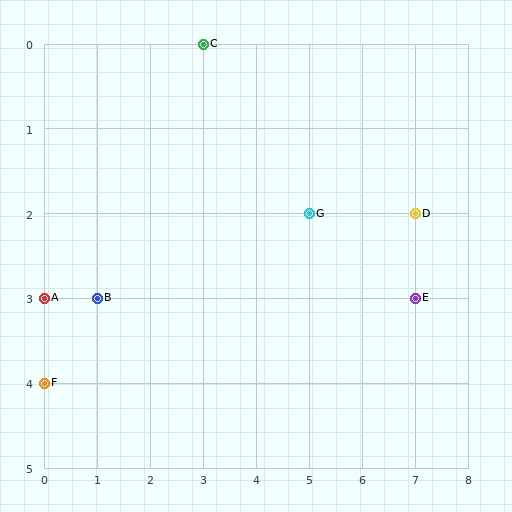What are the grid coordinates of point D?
Point D is at grid coordinates (7, 2).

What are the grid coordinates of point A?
Point A is at grid coordinates (0, 3).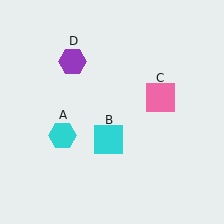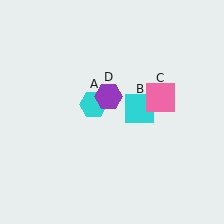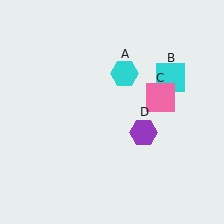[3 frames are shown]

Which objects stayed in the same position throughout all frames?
Pink square (object C) remained stationary.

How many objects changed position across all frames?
3 objects changed position: cyan hexagon (object A), cyan square (object B), purple hexagon (object D).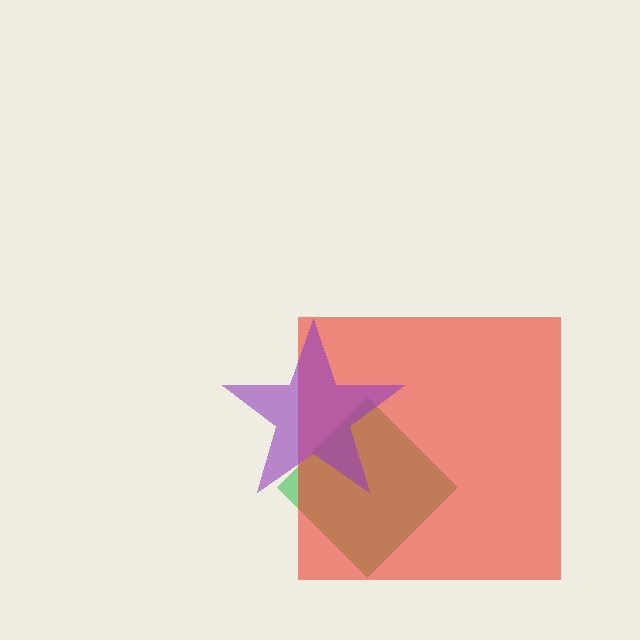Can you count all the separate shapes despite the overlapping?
Yes, there are 3 separate shapes.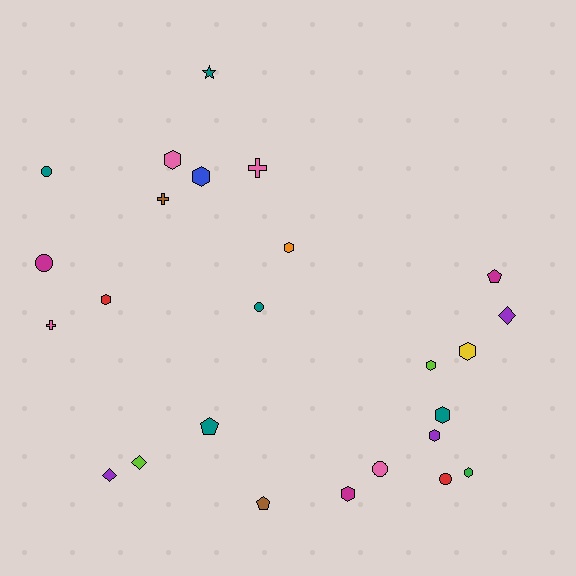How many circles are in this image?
There are 5 circles.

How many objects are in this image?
There are 25 objects.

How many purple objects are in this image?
There are 3 purple objects.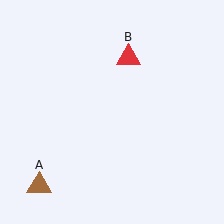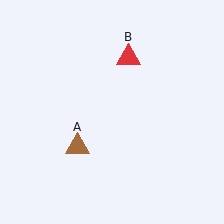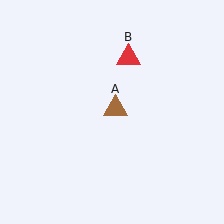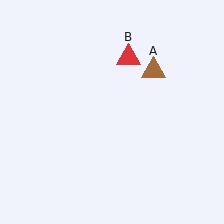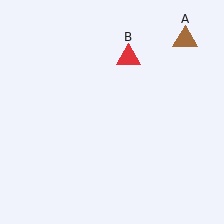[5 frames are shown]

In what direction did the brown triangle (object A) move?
The brown triangle (object A) moved up and to the right.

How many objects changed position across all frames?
1 object changed position: brown triangle (object A).